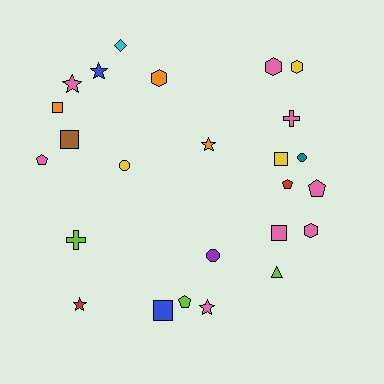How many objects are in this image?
There are 25 objects.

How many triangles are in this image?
There is 1 triangle.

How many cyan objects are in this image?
There is 1 cyan object.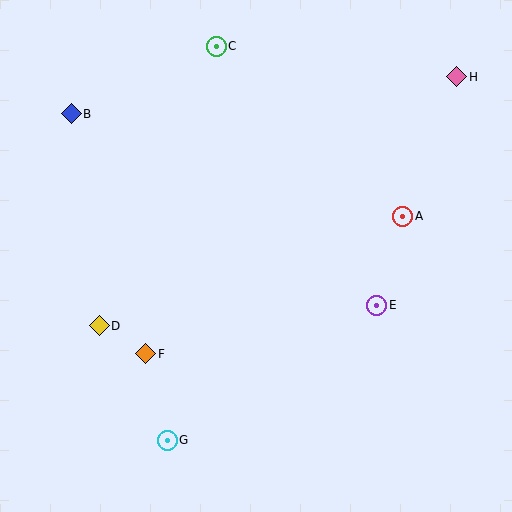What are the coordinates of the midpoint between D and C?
The midpoint between D and C is at (158, 186).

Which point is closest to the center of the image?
Point E at (377, 305) is closest to the center.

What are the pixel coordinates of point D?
Point D is at (99, 326).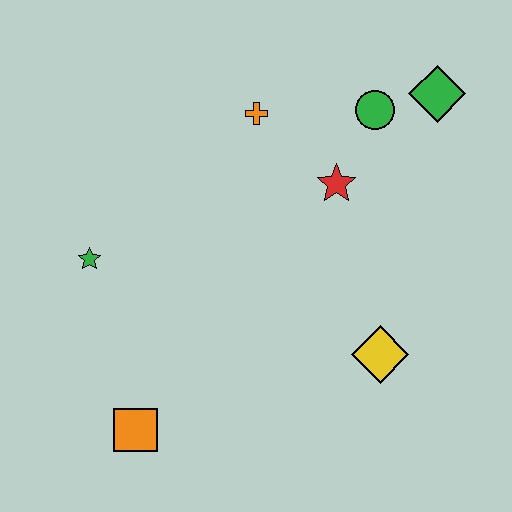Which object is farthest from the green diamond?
The orange square is farthest from the green diamond.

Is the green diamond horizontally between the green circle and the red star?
No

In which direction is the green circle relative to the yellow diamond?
The green circle is above the yellow diamond.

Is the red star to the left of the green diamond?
Yes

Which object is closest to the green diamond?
The green circle is closest to the green diamond.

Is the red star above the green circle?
No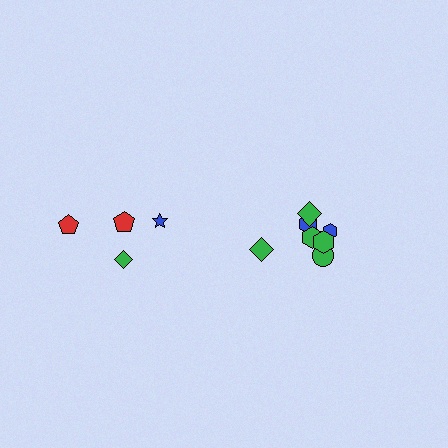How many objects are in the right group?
There are 7 objects.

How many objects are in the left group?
There are 4 objects.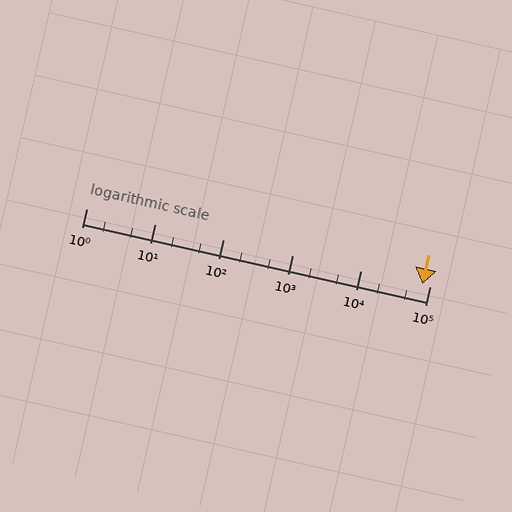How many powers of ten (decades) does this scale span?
The scale spans 5 decades, from 1 to 100000.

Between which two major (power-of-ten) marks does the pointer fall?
The pointer is between 10000 and 100000.